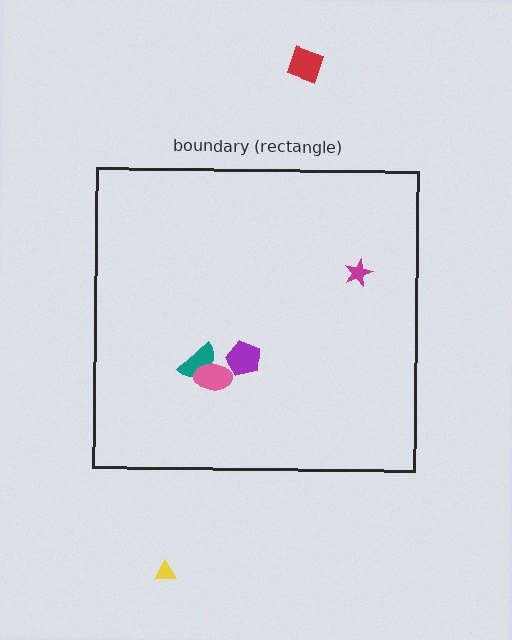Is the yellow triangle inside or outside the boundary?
Outside.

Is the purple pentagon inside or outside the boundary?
Inside.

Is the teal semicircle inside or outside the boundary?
Inside.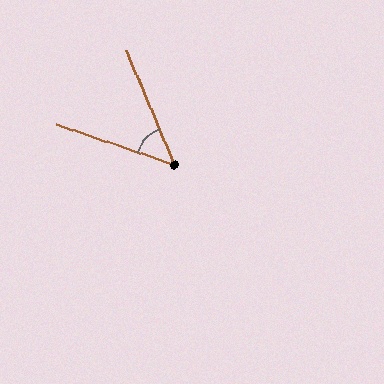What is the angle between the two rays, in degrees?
Approximately 48 degrees.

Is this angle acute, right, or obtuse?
It is acute.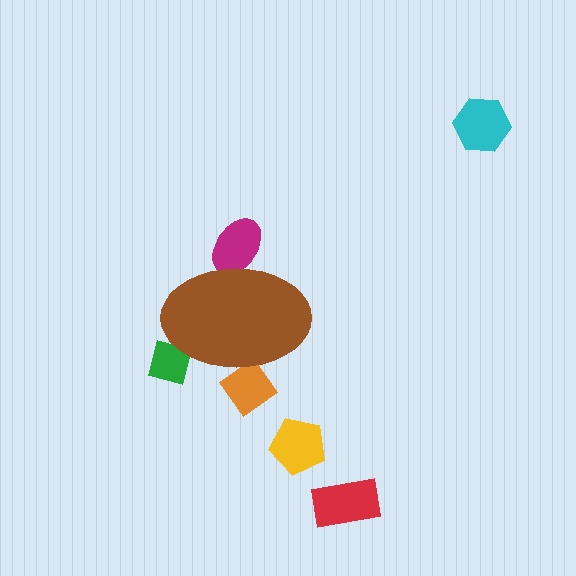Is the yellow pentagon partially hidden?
No, the yellow pentagon is fully visible.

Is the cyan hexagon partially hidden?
No, the cyan hexagon is fully visible.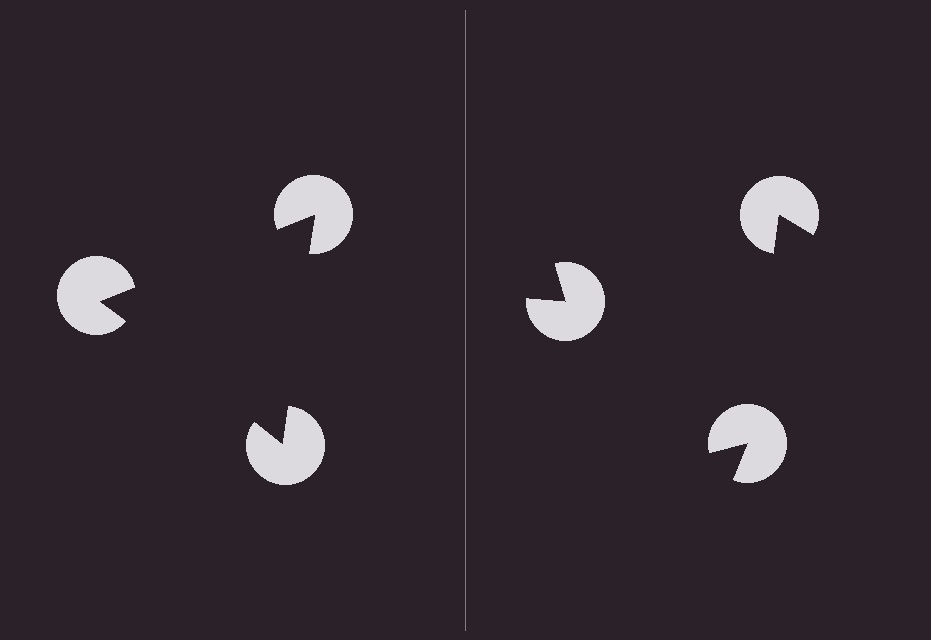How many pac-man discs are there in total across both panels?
6 — 3 on each side.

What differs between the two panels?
The pac-man discs are positioned identically on both sides; only the wedge orientations differ. On the left they align to a triangle; on the right they are misaligned.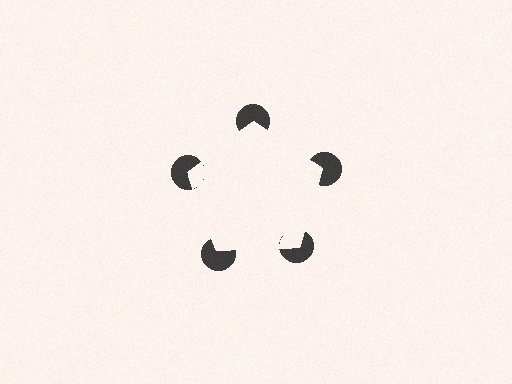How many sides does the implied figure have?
5 sides.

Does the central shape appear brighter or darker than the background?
It typically appears slightly brighter than the background, even though no actual brightness change is drawn.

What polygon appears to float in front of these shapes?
An illusory pentagon — its edges are inferred from the aligned wedge cuts in the pac-man discs, not physically drawn.